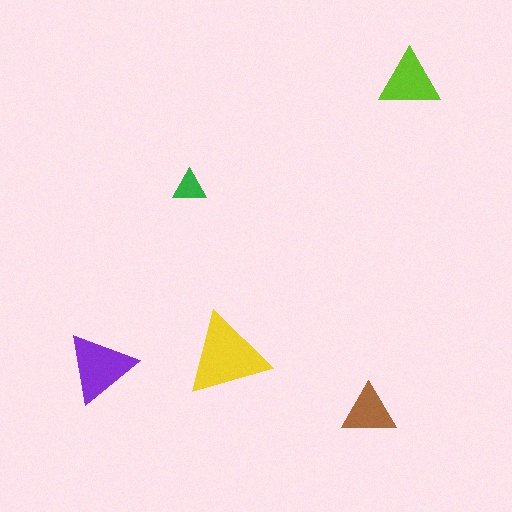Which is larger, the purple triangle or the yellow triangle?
The yellow one.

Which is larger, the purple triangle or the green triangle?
The purple one.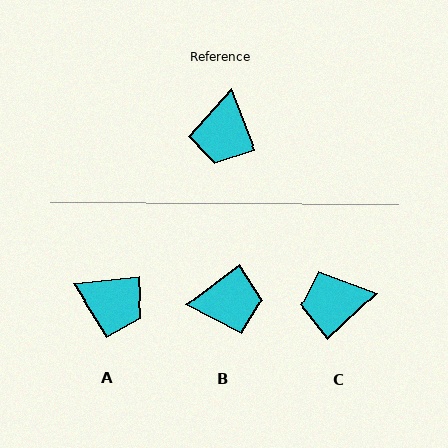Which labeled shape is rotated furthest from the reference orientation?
B, about 105 degrees away.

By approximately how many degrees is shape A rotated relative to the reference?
Approximately 75 degrees counter-clockwise.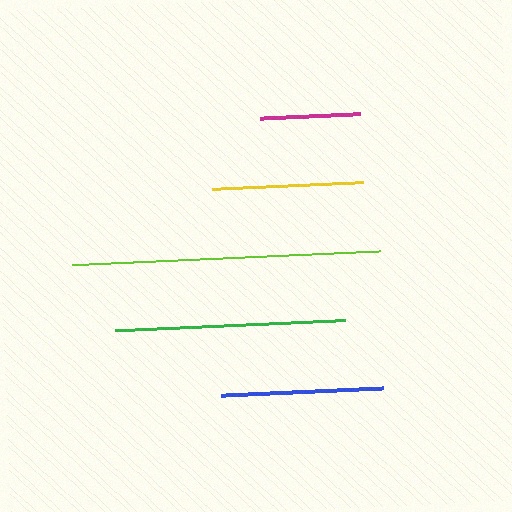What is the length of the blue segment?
The blue segment is approximately 162 pixels long.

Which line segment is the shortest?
The magenta line is the shortest at approximately 100 pixels.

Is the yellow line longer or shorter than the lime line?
The lime line is longer than the yellow line.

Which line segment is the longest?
The lime line is the longest at approximately 308 pixels.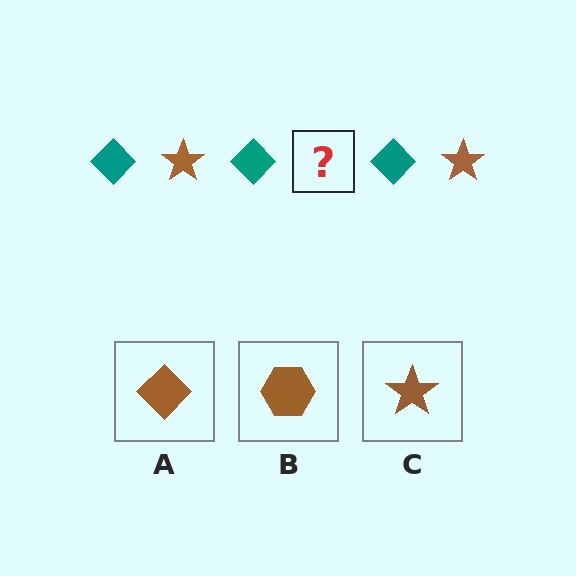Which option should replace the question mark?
Option C.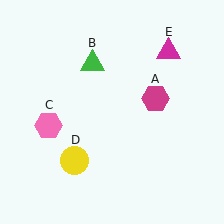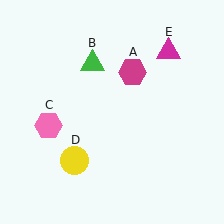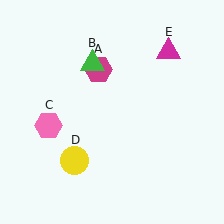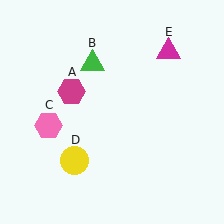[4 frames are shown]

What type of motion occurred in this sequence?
The magenta hexagon (object A) rotated counterclockwise around the center of the scene.